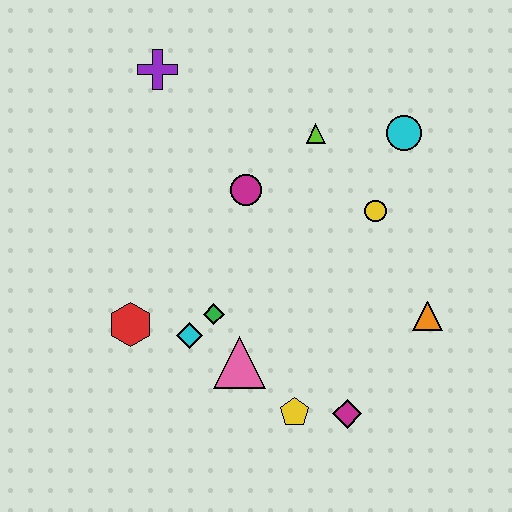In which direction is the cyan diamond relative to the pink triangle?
The cyan diamond is to the left of the pink triangle.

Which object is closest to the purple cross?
The magenta circle is closest to the purple cross.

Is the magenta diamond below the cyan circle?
Yes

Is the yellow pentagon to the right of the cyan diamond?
Yes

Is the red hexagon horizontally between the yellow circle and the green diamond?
No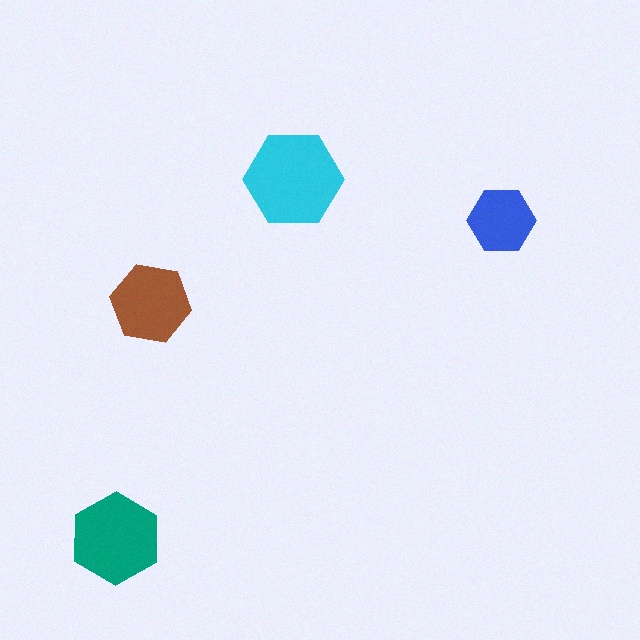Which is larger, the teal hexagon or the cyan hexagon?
The cyan one.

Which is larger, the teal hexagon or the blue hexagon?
The teal one.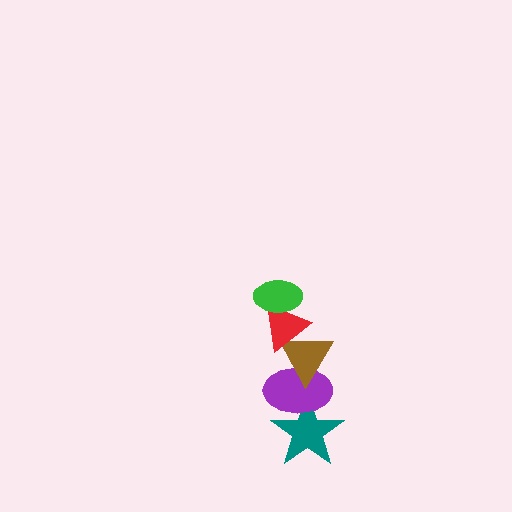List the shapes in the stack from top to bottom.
From top to bottom: the green ellipse, the red triangle, the brown triangle, the purple ellipse, the teal star.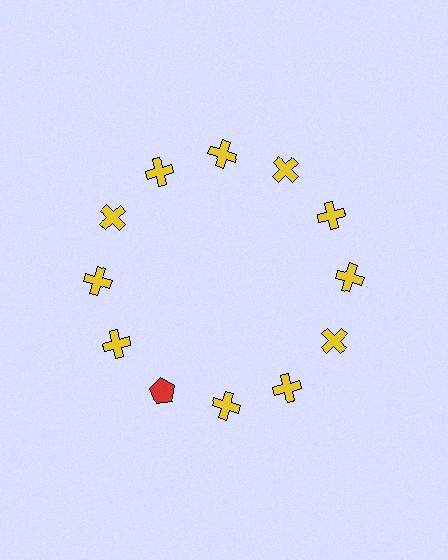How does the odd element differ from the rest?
It differs in both color (red instead of yellow) and shape (pentagon instead of cross).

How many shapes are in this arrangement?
There are 12 shapes arranged in a ring pattern.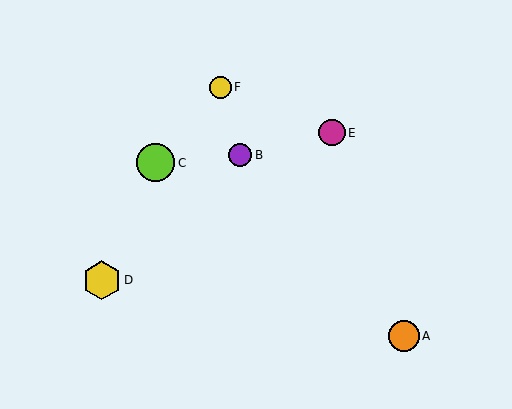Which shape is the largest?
The yellow hexagon (labeled D) is the largest.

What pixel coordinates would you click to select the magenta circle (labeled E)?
Click at (332, 133) to select the magenta circle E.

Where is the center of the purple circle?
The center of the purple circle is at (240, 155).